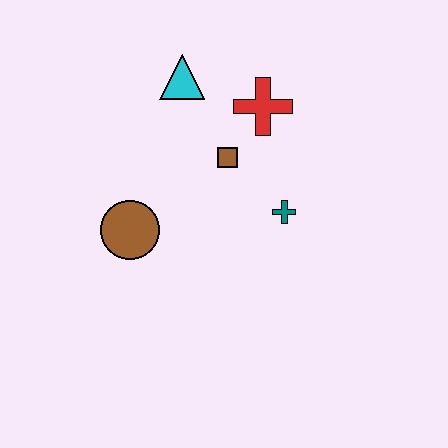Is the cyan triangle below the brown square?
No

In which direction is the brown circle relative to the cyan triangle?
The brown circle is below the cyan triangle.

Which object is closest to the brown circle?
The brown square is closest to the brown circle.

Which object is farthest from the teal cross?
The cyan triangle is farthest from the teal cross.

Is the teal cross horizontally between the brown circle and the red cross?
No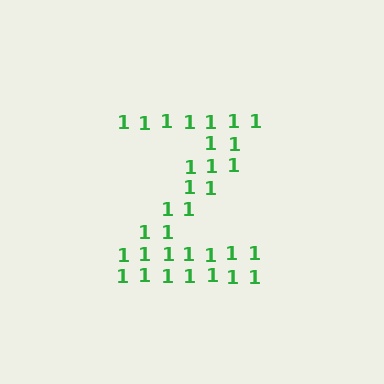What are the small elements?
The small elements are digit 1's.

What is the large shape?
The large shape is the letter Z.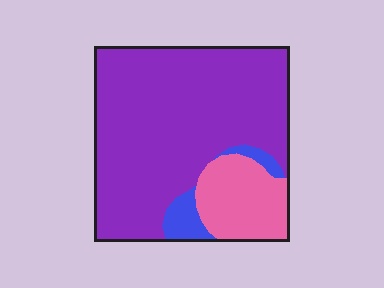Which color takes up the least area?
Blue, at roughly 5%.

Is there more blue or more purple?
Purple.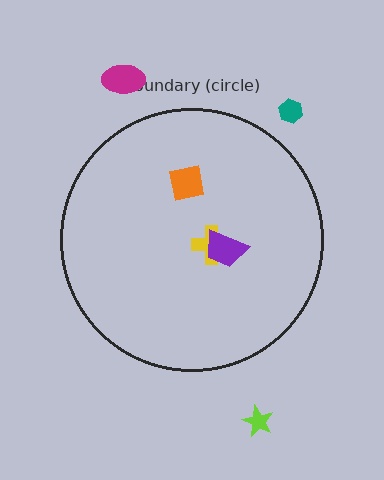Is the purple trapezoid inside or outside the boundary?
Inside.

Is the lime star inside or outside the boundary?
Outside.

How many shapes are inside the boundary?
3 inside, 3 outside.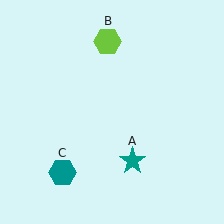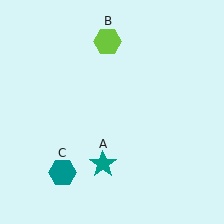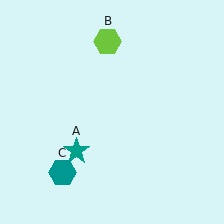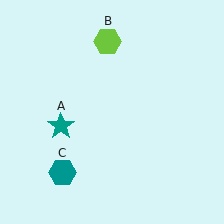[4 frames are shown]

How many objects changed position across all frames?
1 object changed position: teal star (object A).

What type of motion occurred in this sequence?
The teal star (object A) rotated clockwise around the center of the scene.